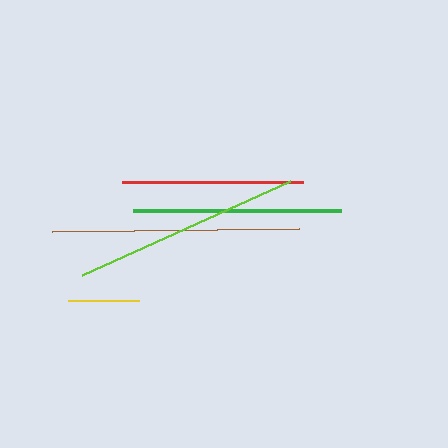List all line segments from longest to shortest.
From longest to shortest: brown, lime, green, red, yellow.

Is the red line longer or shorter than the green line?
The green line is longer than the red line.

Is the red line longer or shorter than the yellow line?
The red line is longer than the yellow line.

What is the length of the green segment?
The green segment is approximately 208 pixels long.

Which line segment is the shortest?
The yellow line is the shortest at approximately 71 pixels.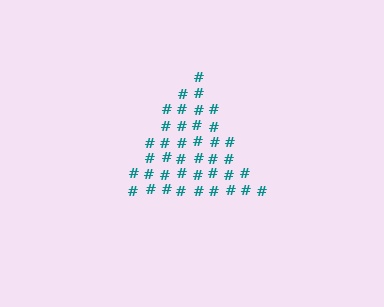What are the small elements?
The small elements are hash symbols.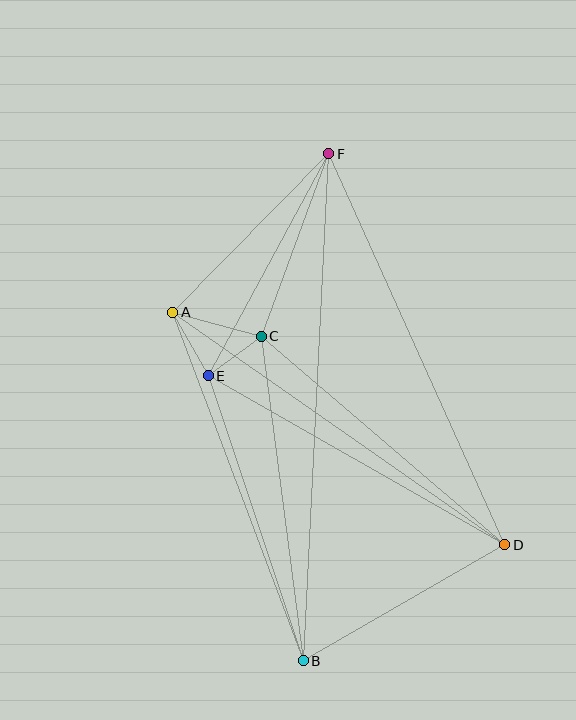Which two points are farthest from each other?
Points B and F are farthest from each other.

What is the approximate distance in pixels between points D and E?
The distance between D and E is approximately 341 pixels.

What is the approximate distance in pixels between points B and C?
The distance between B and C is approximately 327 pixels.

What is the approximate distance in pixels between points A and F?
The distance between A and F is approximately 222 pixels.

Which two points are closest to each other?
Points C and E are closest to each other.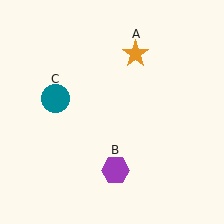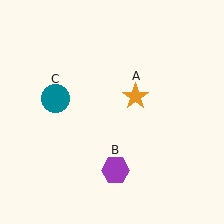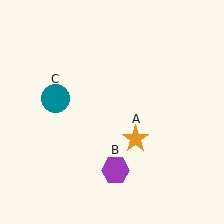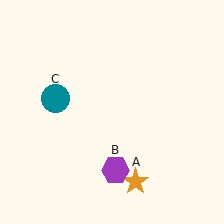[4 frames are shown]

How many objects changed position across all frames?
1 object changed position: orange star (object A).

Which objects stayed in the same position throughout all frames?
Purple hexagon (object B) and teal circle (object C) remained stationary.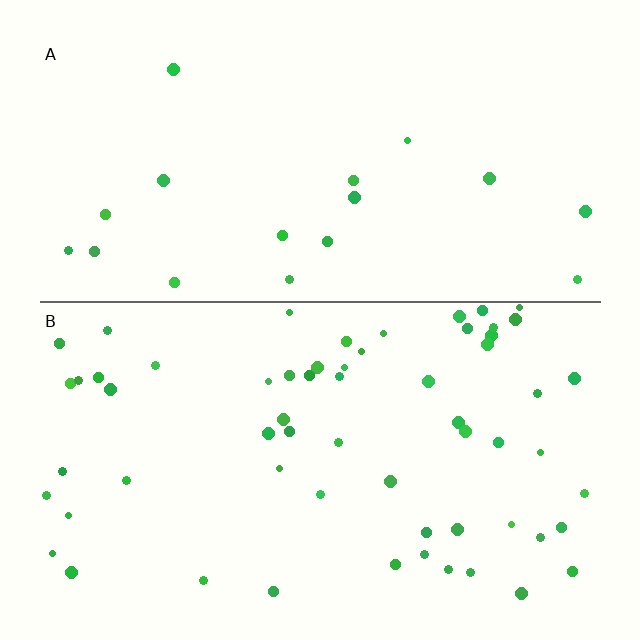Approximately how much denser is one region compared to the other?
Approximately 3.4× — region B over region A.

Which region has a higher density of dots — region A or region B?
B (the bottom).